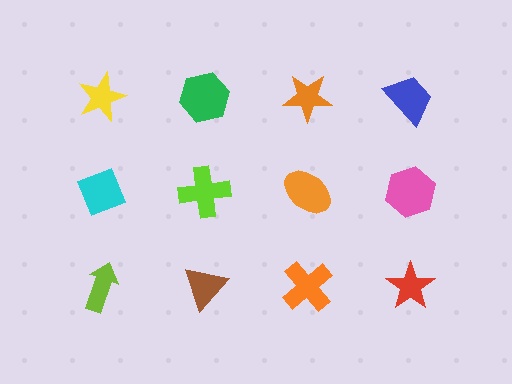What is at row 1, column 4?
A blue trapezoid.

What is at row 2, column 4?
A pink hexagon.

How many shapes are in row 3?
4 shapes.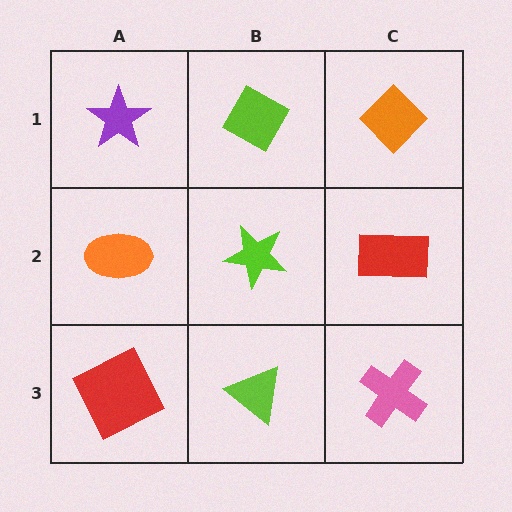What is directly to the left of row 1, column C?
A lime diamond.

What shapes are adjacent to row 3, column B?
A lime star (row 2, column B), a red square (row 3, column A), a pink cross (row 3, column C).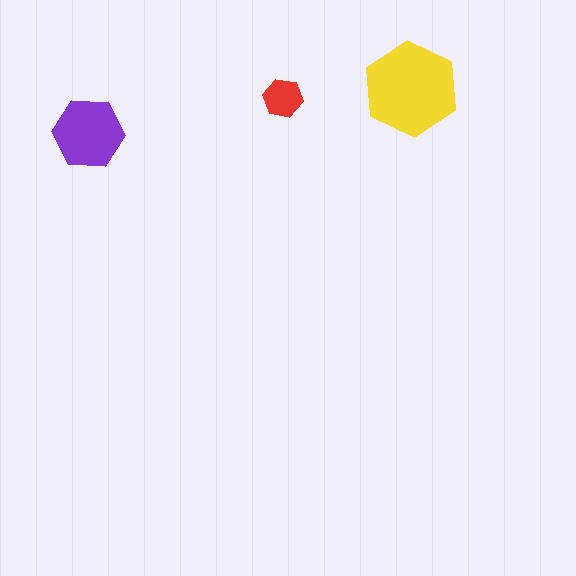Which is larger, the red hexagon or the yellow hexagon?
The yellow one.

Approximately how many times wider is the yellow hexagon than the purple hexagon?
About 1.5 times wider.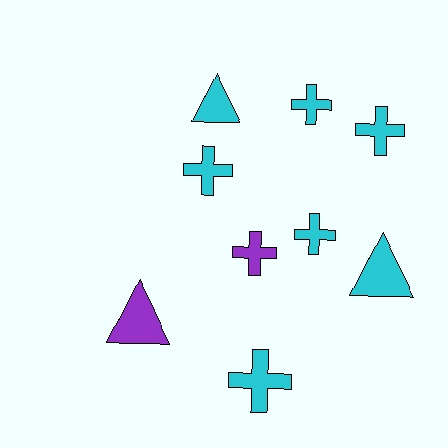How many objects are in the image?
There are 9 objects.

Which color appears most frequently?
Cyan, with 7 objects.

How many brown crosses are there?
There are no brown crosses.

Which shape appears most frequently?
Cross, with 6 objects.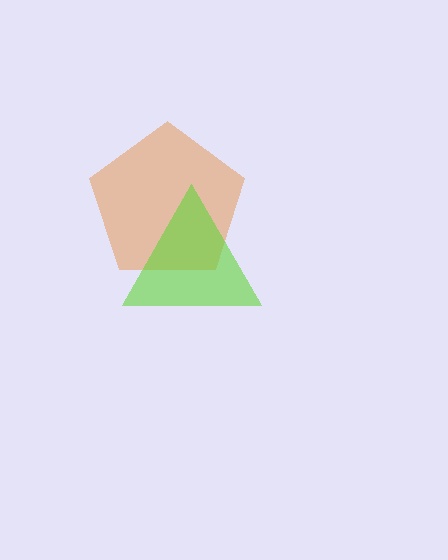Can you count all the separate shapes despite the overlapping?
Yes, there are 2 separate shapes.